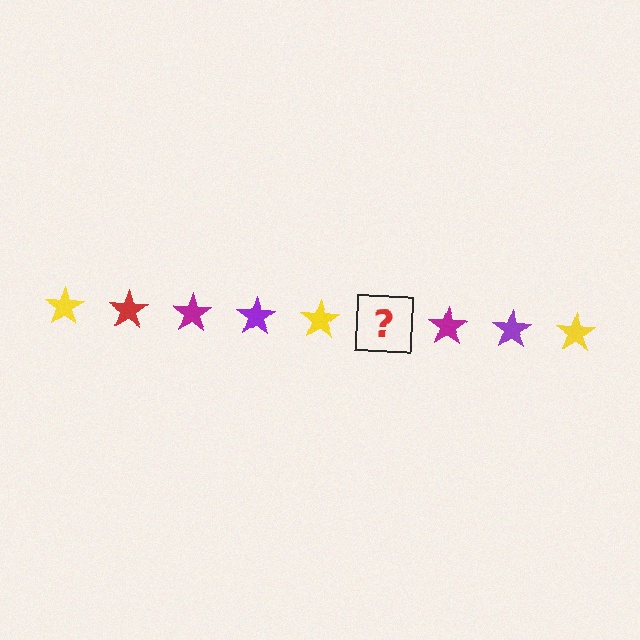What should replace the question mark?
The question mark should be replaced with a red star.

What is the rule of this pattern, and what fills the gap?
The rule is that the pattern cycles through yellow, red, magenta, purple stars. The gap should be filled with a red star.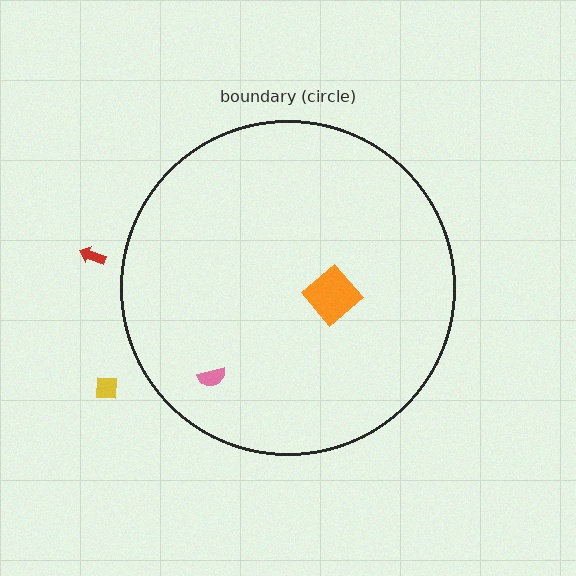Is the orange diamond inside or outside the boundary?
Inside.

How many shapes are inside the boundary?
2 inside, 2 outside.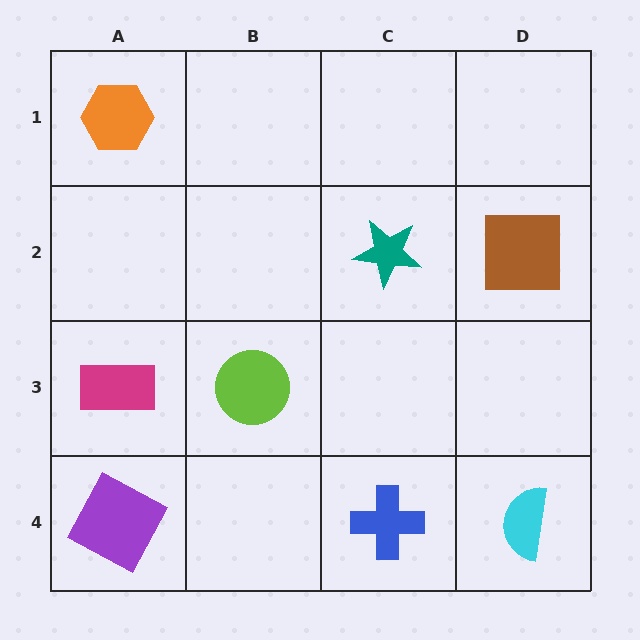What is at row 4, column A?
A purple square.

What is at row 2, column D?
A brown square.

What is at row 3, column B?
A lime circle.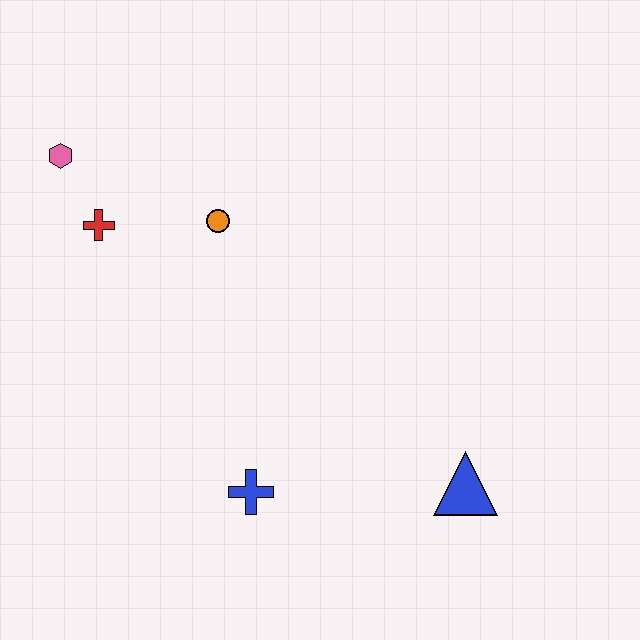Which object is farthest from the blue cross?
The pink hexagon is farthest from the blue cross.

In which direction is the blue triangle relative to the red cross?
The blue triangle is to the right of the red cross.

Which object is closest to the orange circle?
The red cross is closest to the orange circle.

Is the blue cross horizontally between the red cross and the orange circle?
No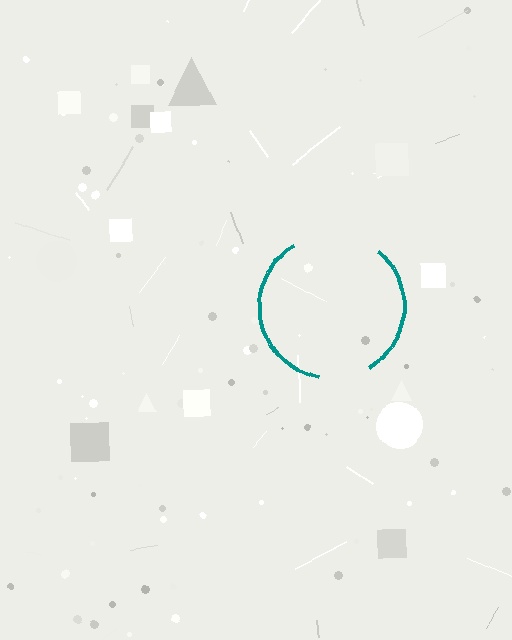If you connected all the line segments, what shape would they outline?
They would outline a circle.